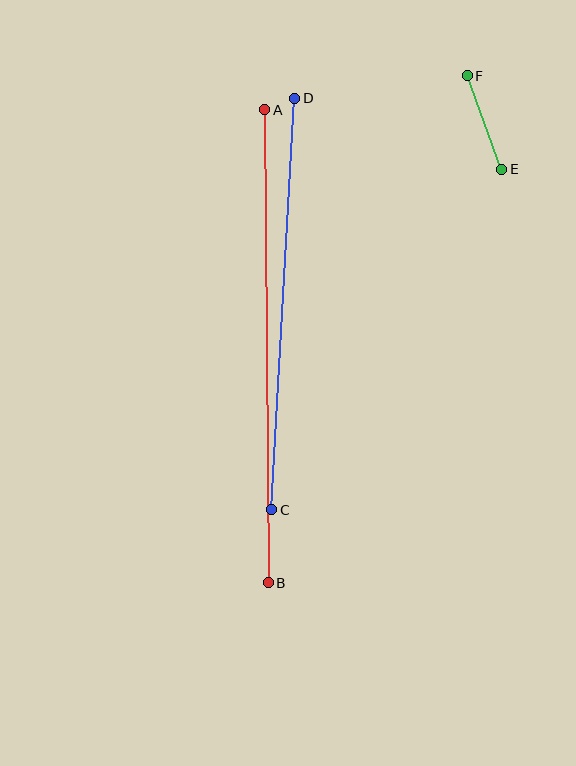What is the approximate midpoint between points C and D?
The midpoint is at approximately (283, 304) pixels.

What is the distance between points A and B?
The distance is approximately 473 pixels.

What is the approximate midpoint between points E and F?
The midpoint is at approximately (485, 122) pixels.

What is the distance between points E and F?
The distance is approximately 100 pixels.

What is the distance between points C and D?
The distance is approximately 412 pixels.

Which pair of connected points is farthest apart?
Points A and B are farthest apart.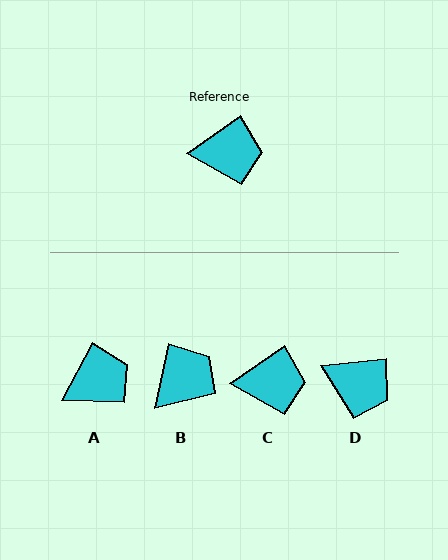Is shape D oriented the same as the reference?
No, it is off by about 28 degrees.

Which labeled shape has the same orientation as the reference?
C.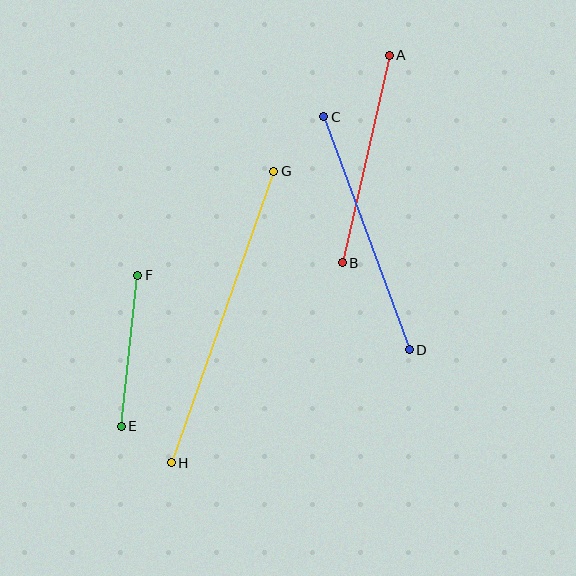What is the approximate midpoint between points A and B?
The midpoint is at approximately (366, 159) pixels.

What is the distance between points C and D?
The distance is approximately 248 pixels.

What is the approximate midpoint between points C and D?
The midpoint is at approximately (367, 233) pixels.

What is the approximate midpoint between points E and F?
The midpoint is at approximately (130, 351) pixels.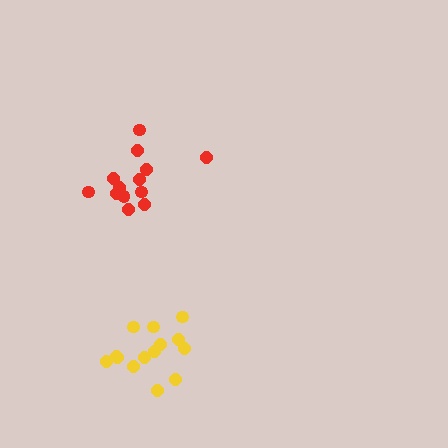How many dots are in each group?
Group 1: 13 dots, Group 2: 14 dots (27 total).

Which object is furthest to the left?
The red cluster is leftmost.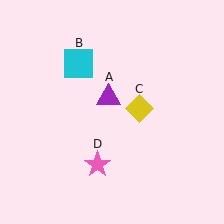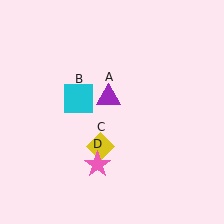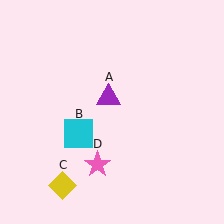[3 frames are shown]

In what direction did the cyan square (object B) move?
The cyan square (object B) moved down.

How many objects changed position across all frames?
2 objects changed position: cyan square (object B), yellow diamond (object C).